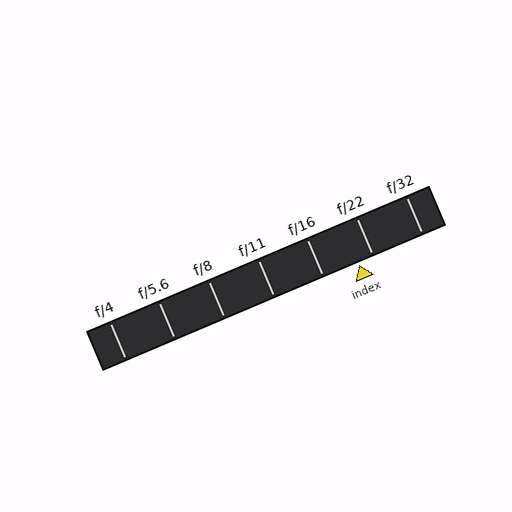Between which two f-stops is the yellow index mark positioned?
The index mark is between f/16 and f/22.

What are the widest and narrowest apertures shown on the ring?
The widest aperture shown is f/4 and the narrowest is f/32.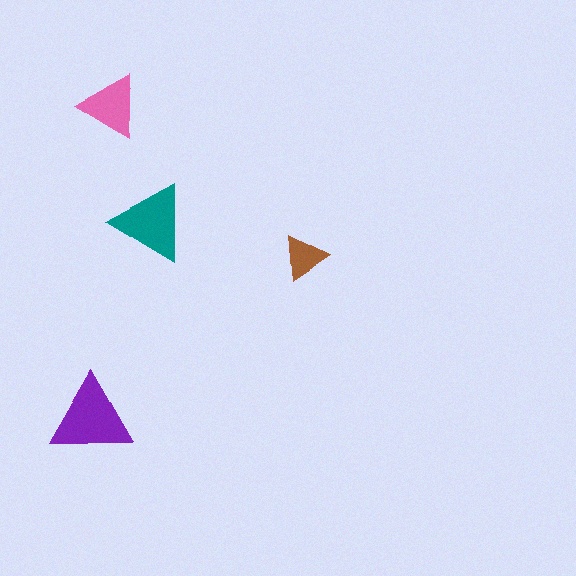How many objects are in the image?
There are 4 objects in the image.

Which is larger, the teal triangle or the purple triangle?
The purple one.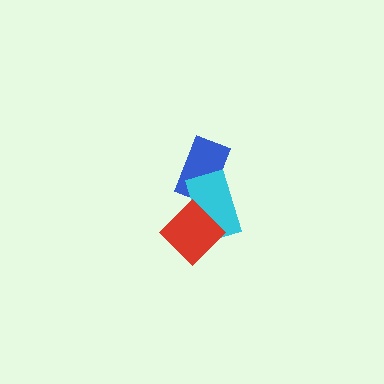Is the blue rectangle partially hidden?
Yes, it is partially covered by another shape.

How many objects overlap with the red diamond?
1 object overlaps with the red diamond.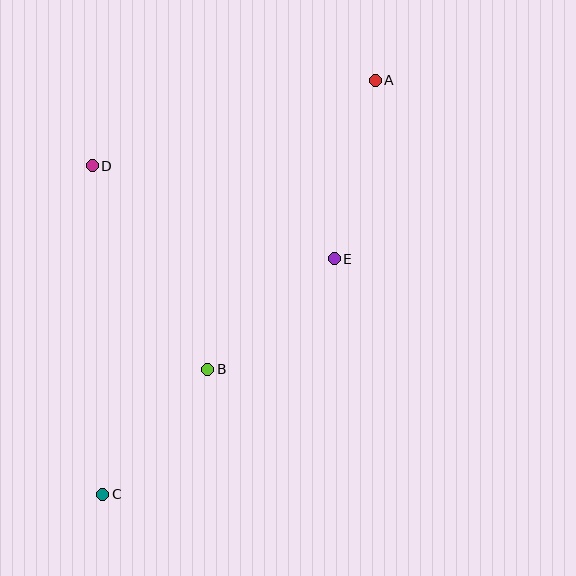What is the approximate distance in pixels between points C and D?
The distance between C and D is approximately 328 pixels.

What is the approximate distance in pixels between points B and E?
The distance between B and E is approximately 168 pixels.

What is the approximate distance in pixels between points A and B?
The distance between A and B is approximately 334 pixels.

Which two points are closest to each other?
Points B and C are closest to each other.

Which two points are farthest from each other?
Points A and C are farthest from each other.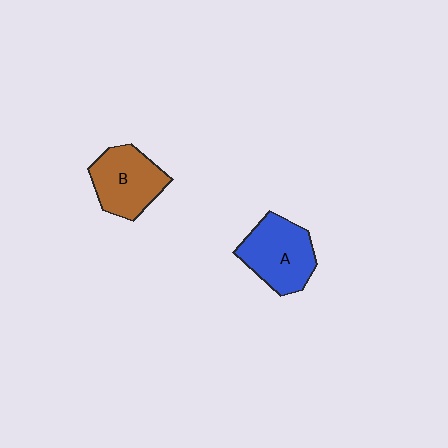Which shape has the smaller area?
Shape B (brown).